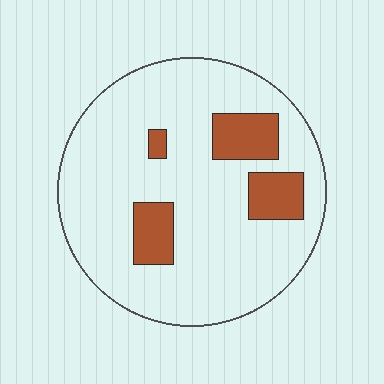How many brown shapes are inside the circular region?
4.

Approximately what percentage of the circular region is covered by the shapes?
Approximately 15%.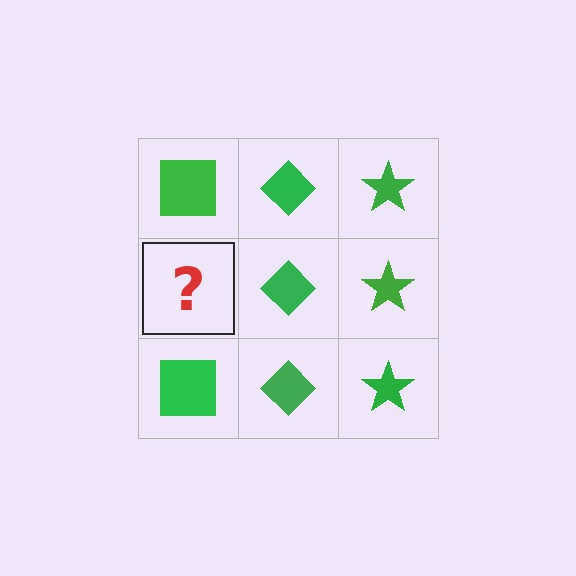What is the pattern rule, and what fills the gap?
The rule is that each column has a consistent shape. The gap should be filled with a green square.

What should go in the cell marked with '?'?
The missing cell should contain a green square.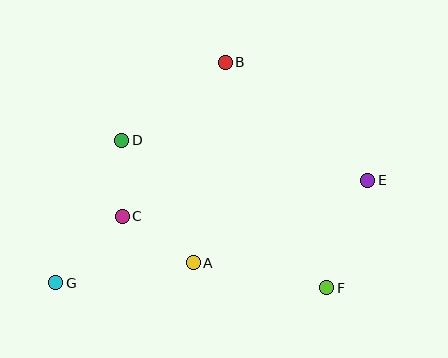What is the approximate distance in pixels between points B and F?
The distance between B and F is approximately 248 pixels.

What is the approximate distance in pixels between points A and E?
The distance between A and E is approximately 193 pixels.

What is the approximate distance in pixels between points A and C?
The distance between A and C is approximately 85 pixels.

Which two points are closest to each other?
Points C and D are closest to each other.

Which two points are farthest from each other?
Points E and G are farthest from each other.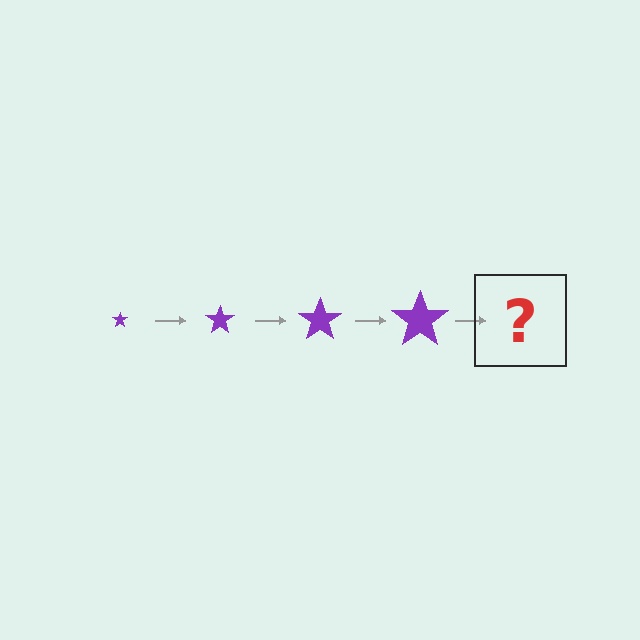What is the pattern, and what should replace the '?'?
The pattern is that the star gets progressively larger each step. The '?' should be a purple star, larger than the previous one.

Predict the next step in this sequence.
The next step is a purple star, larger than the previous one.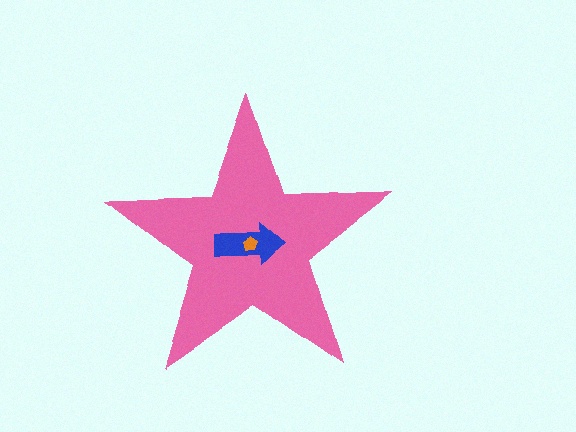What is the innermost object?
The orange pentagon.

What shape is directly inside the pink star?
The blue arrow.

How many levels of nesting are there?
3.